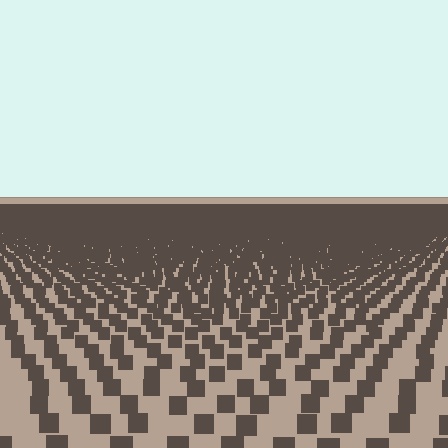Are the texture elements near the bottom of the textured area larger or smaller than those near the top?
Larger. Near the bottom, elements are closer to the viewer and appear at a bigger on-screen size.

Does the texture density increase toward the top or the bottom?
Density increases toward the top.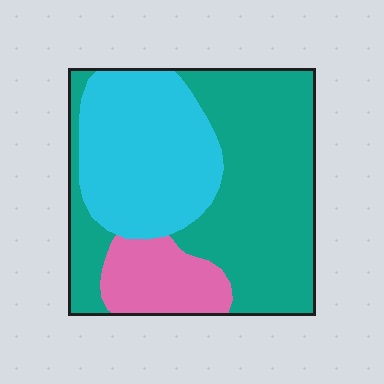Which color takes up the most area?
Teal, at roughly 55%.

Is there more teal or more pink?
Teal.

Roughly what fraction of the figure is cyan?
Cyan covers roughly 35% of the figure.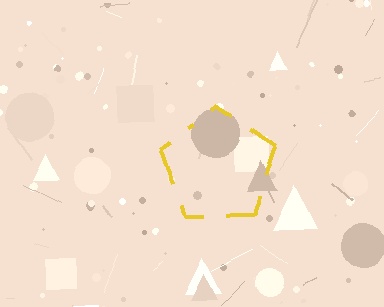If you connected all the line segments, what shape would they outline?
They would outline a pentagon.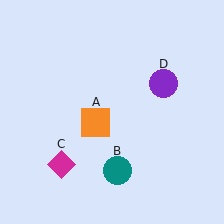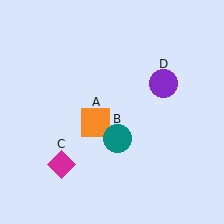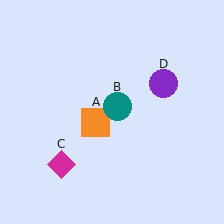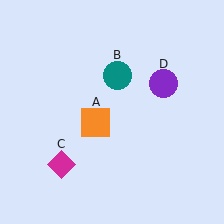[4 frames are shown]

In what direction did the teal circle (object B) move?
The teal circle (object B) moved up.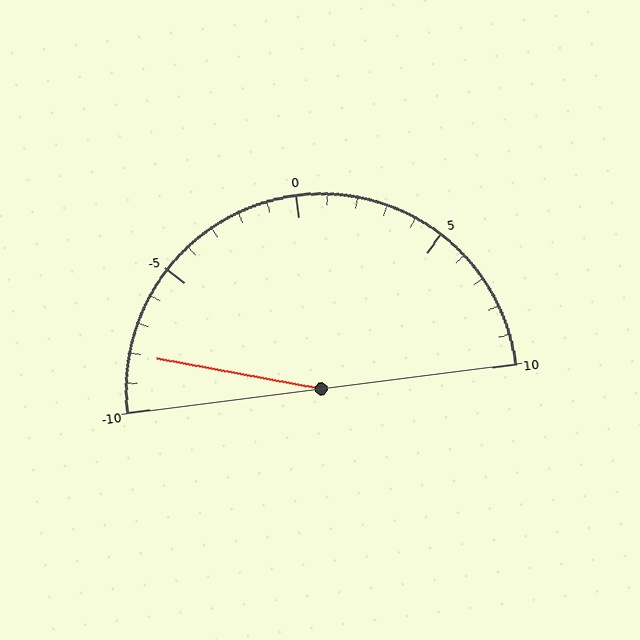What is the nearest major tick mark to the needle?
The nearest major tick mark is -10.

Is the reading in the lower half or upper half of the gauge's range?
The reading is in the lower half of the range (-10 to 10).